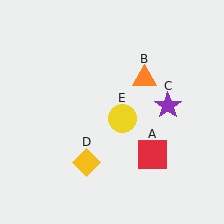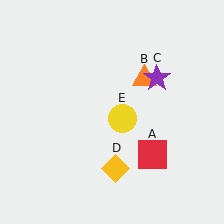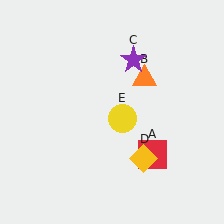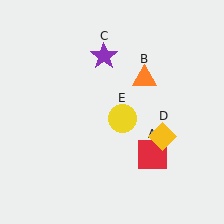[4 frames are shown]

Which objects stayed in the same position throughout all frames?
Red square (object A) and orange triangle (object B) and yellow circle (object E) remained stationary.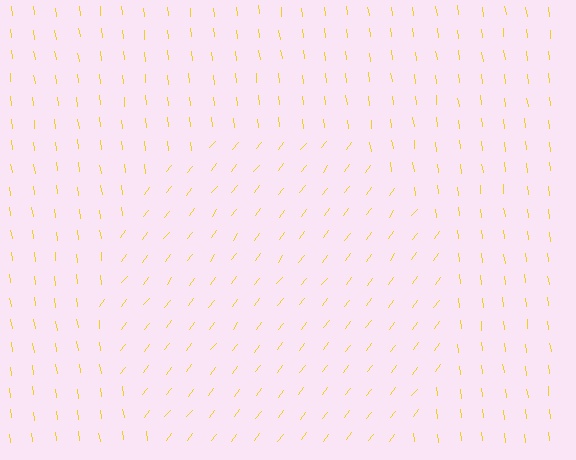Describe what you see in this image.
The image is filled with small yellow line segments. A circle region in the image has lines oriented differently from the surrounding lines, creating a visible texture boundary.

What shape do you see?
I see a circle.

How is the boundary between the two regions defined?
The boundary is defined purely by a change in line orientation (approximately 45 degrees difference). All lines are the same color and thickness.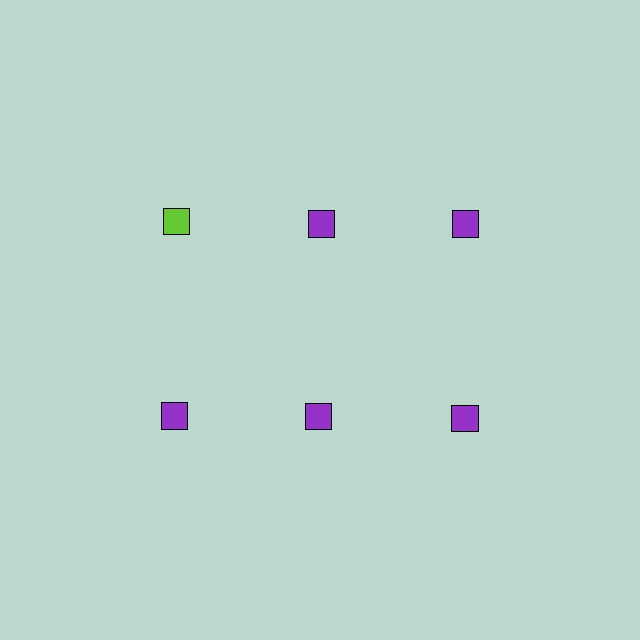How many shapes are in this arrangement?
There are 6 shapes arranged in a grid pattern.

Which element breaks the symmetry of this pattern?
The lime square in the top row, leftmost column breaks the symmetry. All other shapes are purple squares.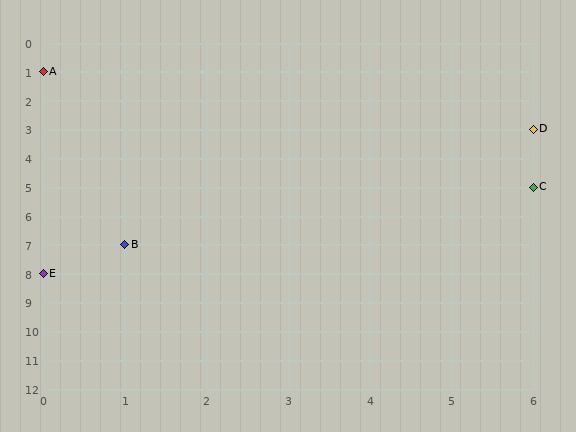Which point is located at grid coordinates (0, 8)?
Point E is at (0, 8).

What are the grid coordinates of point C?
Point C is at grid coordinates (6, 5).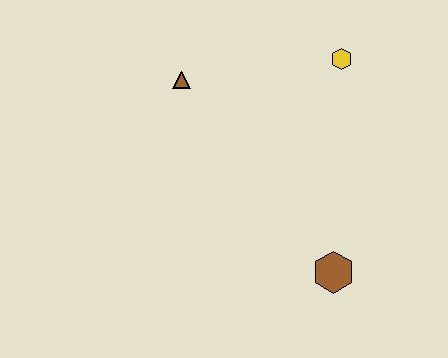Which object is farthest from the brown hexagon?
The brown triangle is farthest from the brown hexagon.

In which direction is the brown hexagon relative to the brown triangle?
The brown hexagon is below the brown triangle.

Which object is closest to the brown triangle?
The yellow hexagon is closest to the brown triangle.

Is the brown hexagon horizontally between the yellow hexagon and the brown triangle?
Yes